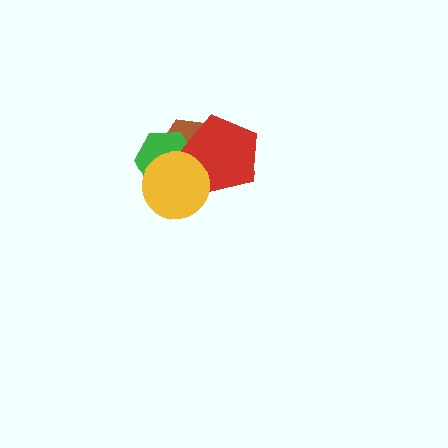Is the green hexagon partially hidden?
Yes, it is partially covered by another shape.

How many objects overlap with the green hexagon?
3 objects overlap with the green hexagon.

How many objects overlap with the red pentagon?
3 objects overlap with the red pentagon.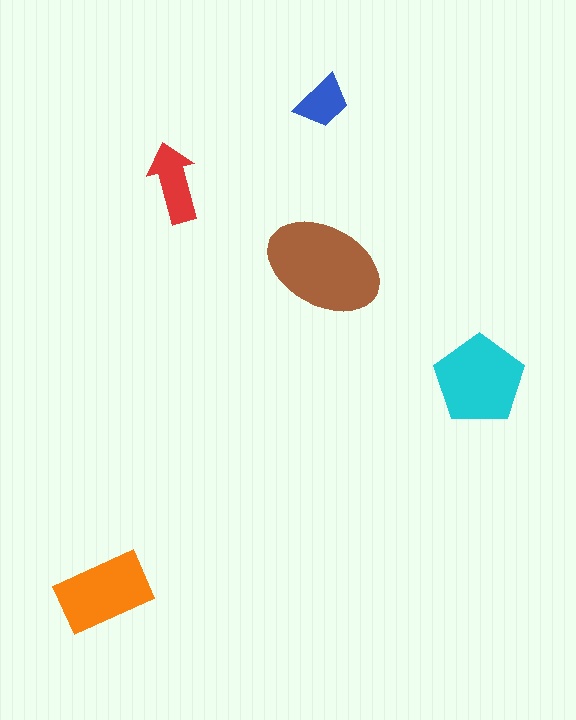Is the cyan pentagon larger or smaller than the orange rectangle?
Larger.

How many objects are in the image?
There are 5 objects in the image.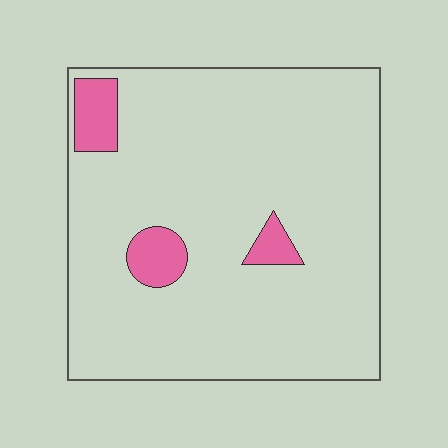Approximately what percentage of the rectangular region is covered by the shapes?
Approximately 10%.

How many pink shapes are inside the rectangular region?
3.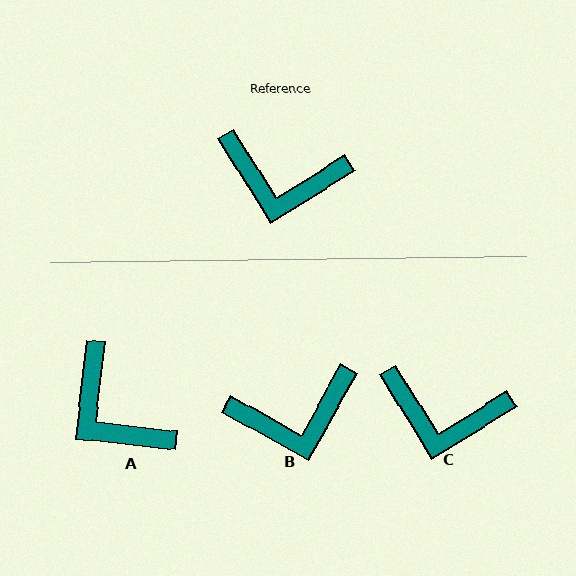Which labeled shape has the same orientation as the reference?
C.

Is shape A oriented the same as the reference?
No, it is off by about 38 degrees.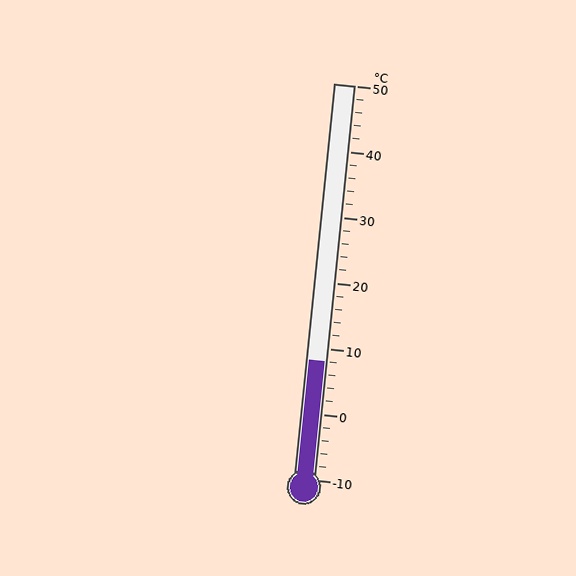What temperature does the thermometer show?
The thermometer shows approximately 8°C.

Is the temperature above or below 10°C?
The temperature is below 10°C.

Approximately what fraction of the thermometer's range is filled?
The thermometer is filled to approximately 30% of its range.